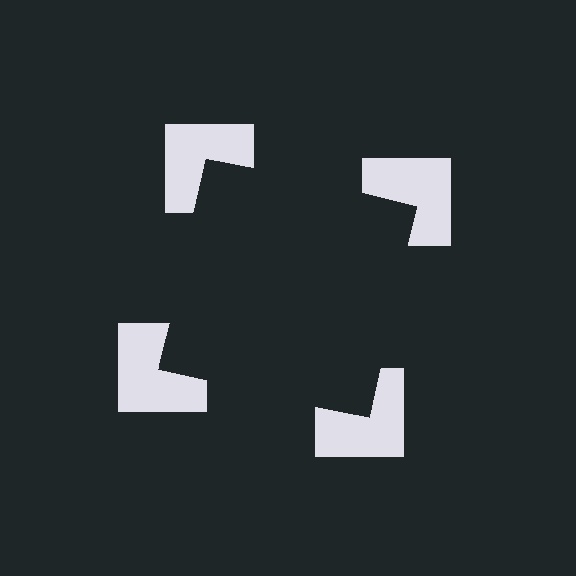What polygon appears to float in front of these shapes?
An illusory square — its edges are inferred from the aligned wedge cuts in the notched squares, not physically drawn.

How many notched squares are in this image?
There are 4 — one at each vertex of the illusory square.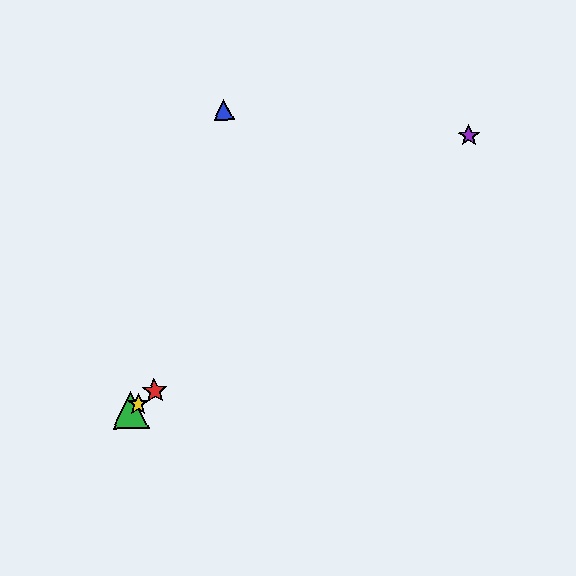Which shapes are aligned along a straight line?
The red star, the green triangle, the yellow star, the purple star are aligned along a straight line.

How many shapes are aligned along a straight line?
4 shapes (the red star, the green triangle, the yellow star, the purple star) are aligned along a straight line.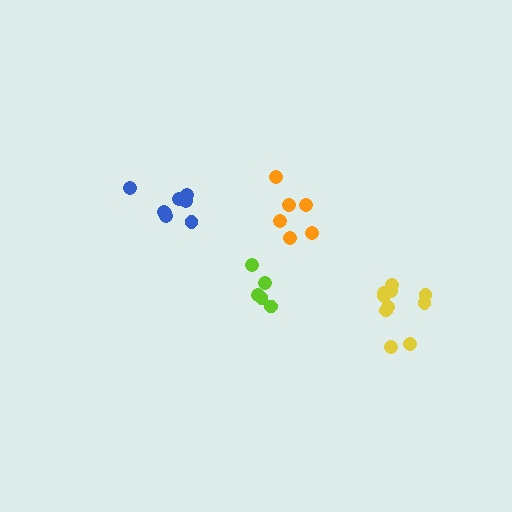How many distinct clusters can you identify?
There are 4 distinct clusters.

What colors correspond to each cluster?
The clusters are colored: orange, blue, yellow, lime.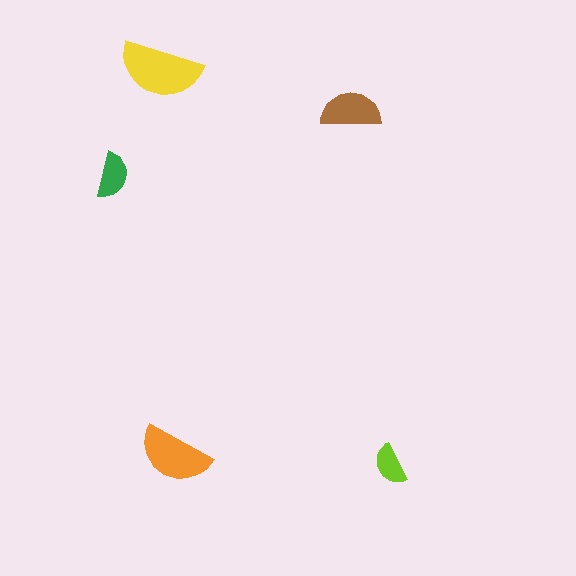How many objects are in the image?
There are 5 objects in the image.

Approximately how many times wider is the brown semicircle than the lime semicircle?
About 1.5 times wider.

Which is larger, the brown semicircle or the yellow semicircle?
The yellow one.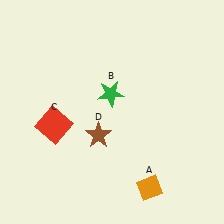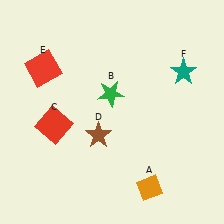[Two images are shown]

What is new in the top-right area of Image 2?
A teal star (F) was added in the top-right area of Image 2.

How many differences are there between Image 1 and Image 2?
There are 2 differences between the two images.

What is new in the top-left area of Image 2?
A red square (E) was added in the top-left area of Image 2.